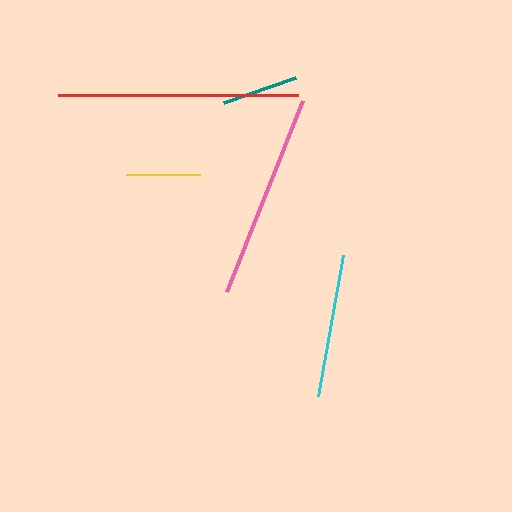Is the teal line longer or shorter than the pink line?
The pink line is longer than the teal line.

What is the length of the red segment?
The red segment is approximately 240 pixels long.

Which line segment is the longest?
The red line is the longest at approximately 240 pixels.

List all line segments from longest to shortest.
From longest to shortest: red, pink, cyan, teal, yellow.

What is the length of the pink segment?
The pink segment is approximately 206 pixels long.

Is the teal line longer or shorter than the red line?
The red line is longer than the teal line.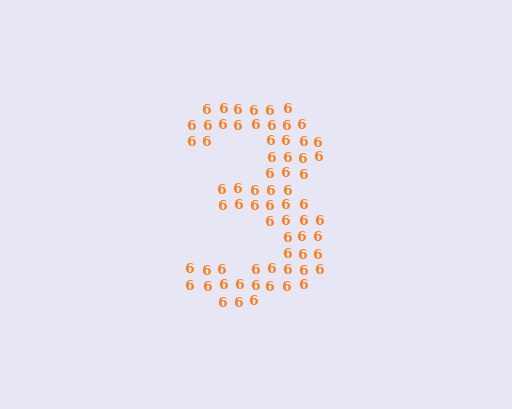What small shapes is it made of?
It is made of small digit 6's.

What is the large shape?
The large shape is the digit 3.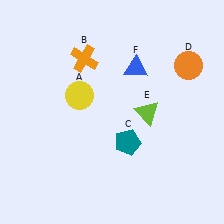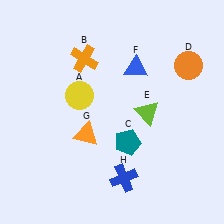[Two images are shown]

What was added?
An orange triangle (G), a blue cross (H) were added in Image 2.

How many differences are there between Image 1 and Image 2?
There are 2 differences between the two images.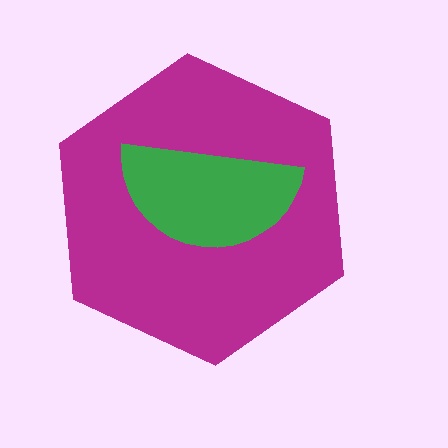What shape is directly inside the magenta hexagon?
The green semicircle.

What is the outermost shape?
The magenta hexagon.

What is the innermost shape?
The green semicircle.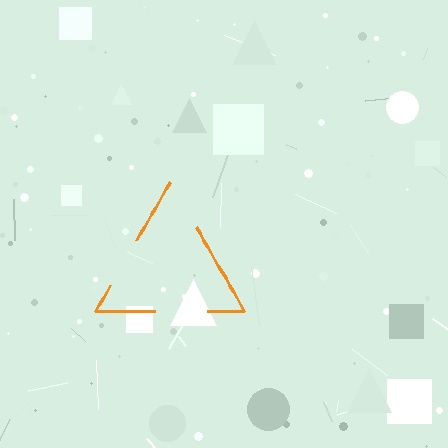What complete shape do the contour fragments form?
The contour fragments form a triangle.